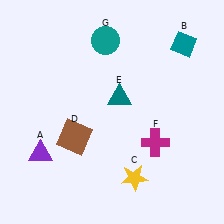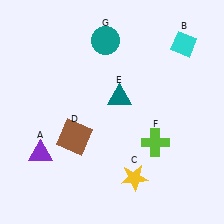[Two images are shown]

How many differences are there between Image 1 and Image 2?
There are 2 differences between the two images.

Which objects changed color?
B changed from teal to cyan. F changed from magenta to lime.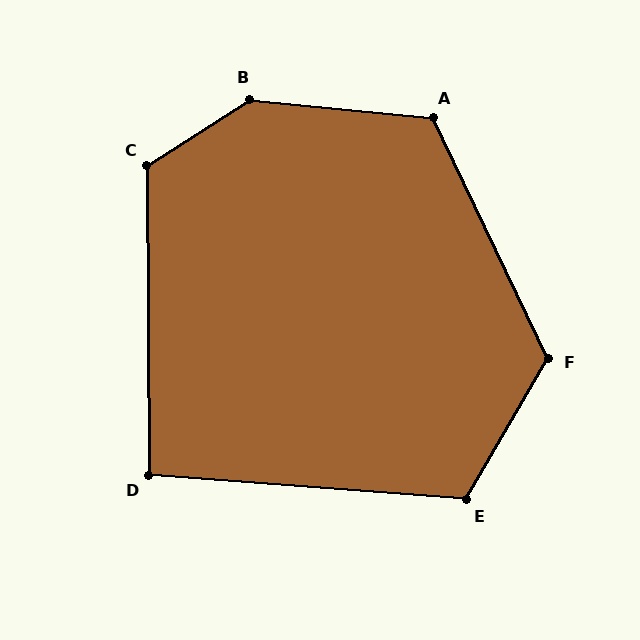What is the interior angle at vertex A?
Approximately 121 degrees (obtuse).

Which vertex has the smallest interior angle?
D, at approximately 95 degrees.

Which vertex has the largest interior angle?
B, at approximately 141 degrees.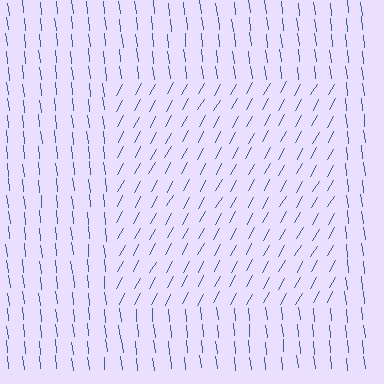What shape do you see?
I see a rectangle.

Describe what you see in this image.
The image is filled with small blue line segments. A rectangle region in the image has lines oriented differently from the surrounding lines, creating a visible texture boundary.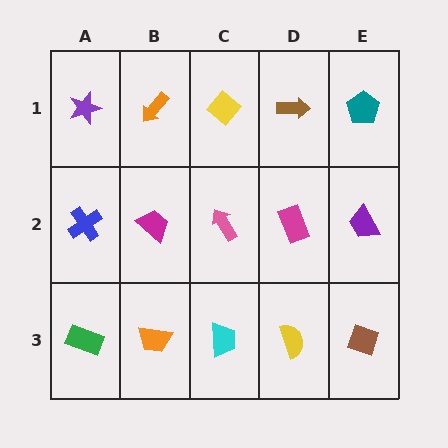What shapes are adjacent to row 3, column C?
A pink arrow (row 2, column C), an orange trapezoid (row 3, column B), a yellow semicircle (row 3, column D).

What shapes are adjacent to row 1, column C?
A pink arrow (row 2, column C), an orange arrow (row 1, column B), a brown arrow (row 1, column D).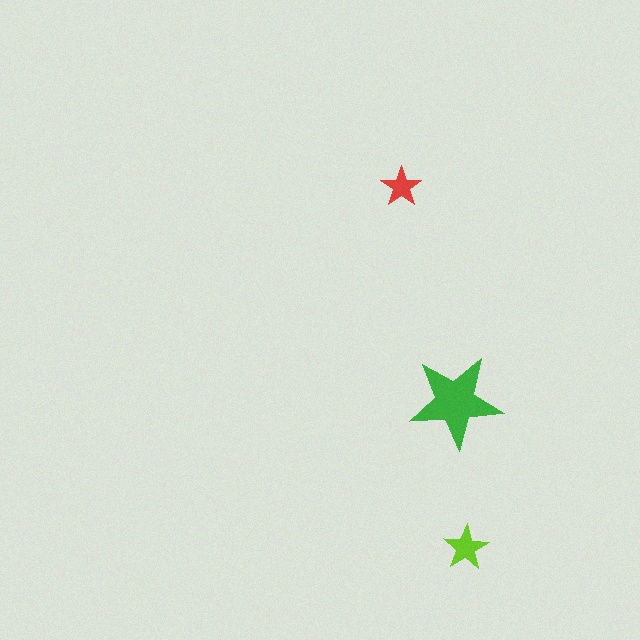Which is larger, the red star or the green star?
The green one.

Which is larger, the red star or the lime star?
The lime one.